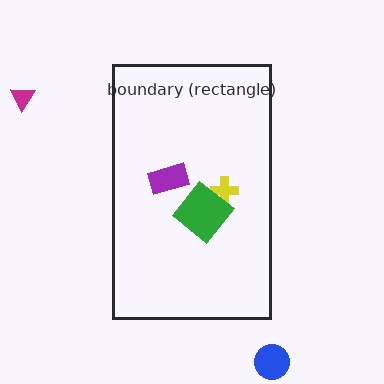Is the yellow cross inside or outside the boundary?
Inside.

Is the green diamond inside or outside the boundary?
Inside.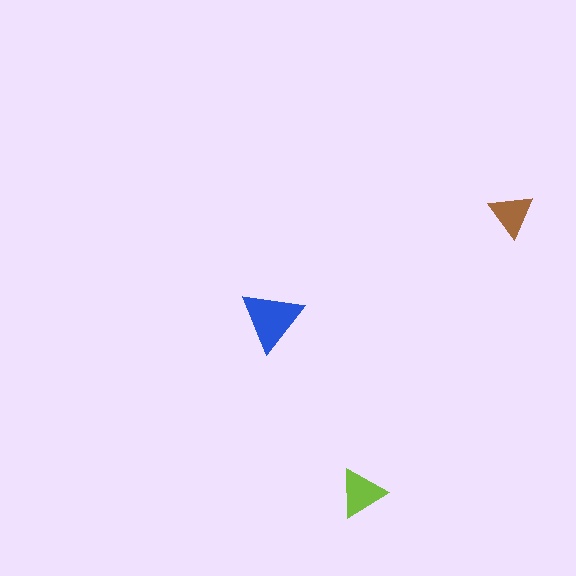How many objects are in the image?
There are 3 objects in the image.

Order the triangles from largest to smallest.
the blue one, the lime one, the brown one.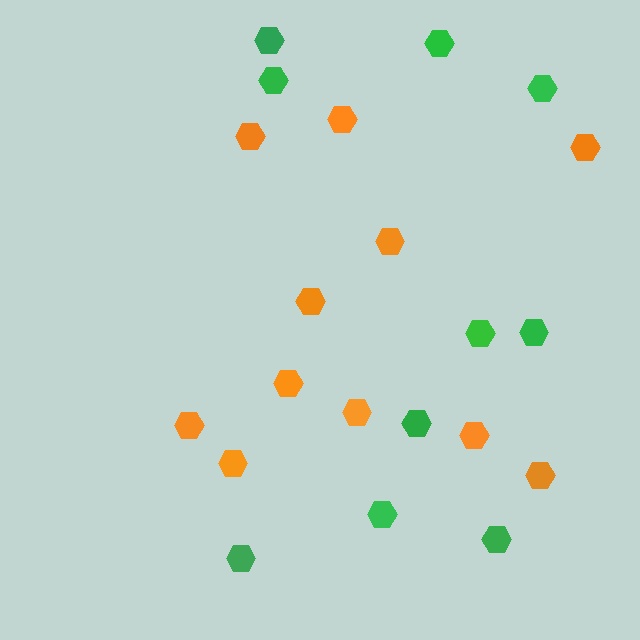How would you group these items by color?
There are 2 groups: one group of green hexagons (10) and one group of orange hexagons (11).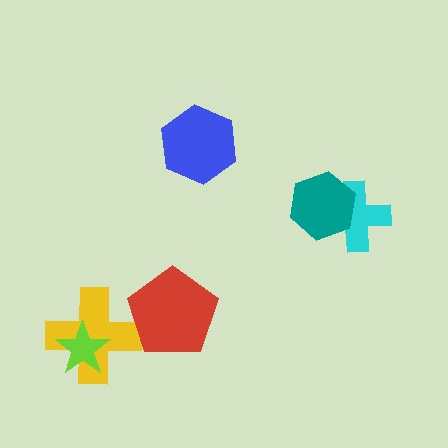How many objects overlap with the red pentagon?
1 object overlaps with the red pentagon.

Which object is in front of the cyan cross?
The teal hexagon is in front of the cyan cross.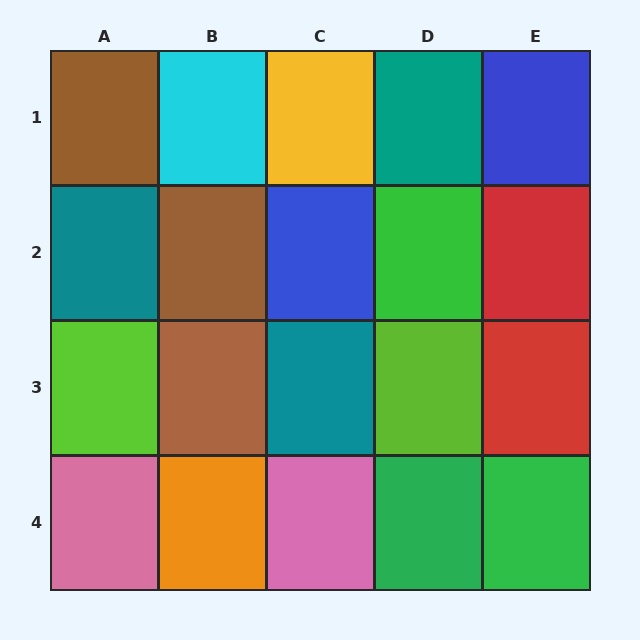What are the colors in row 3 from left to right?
Lime, brown, teal, lime, red.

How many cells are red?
2 cells are red.